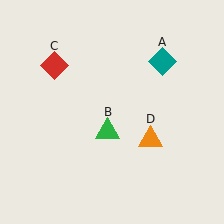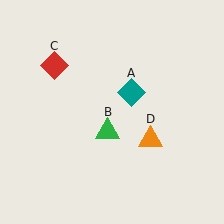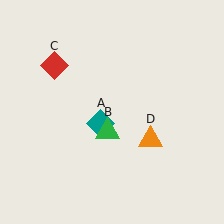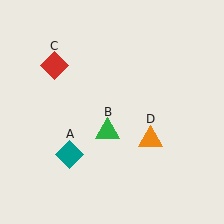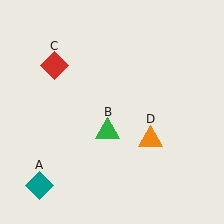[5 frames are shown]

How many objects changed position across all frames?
1 object changed position: teal diamond (object A).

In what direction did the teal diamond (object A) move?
The teal diamond (object A) moved down and to the left.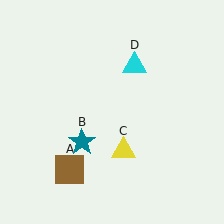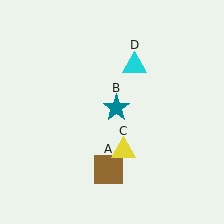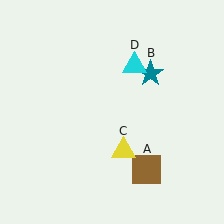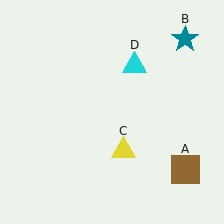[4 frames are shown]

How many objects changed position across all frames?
2 objects changed position: brown square (object A), teal star (object B).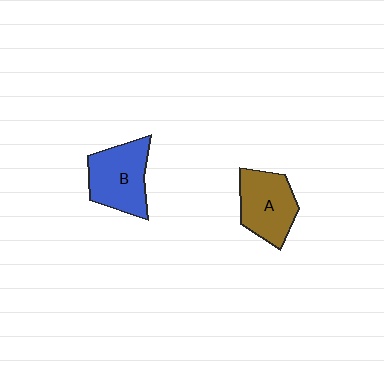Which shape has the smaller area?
Shape A (brown).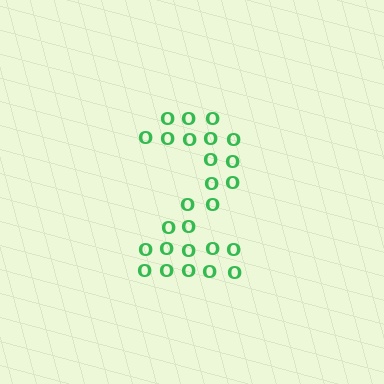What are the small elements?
The small elements are letter O's.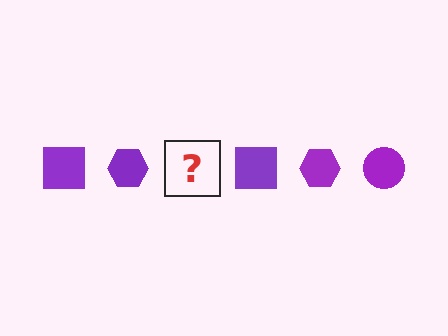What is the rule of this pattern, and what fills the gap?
The rule is that the pattern cycles through square, hexagon, circle shapes in purple. The gap should be filled with a purple circle.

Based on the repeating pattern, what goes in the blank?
The blank should be a purple circle.